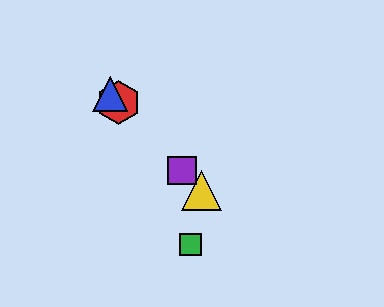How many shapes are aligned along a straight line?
4 shapes (the red hexagon, the blue triangle, the yellow triangle, the purple square) are aligned along a straight line.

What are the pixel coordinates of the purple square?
The purple square is at (182, 171).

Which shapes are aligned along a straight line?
The red hexagon, the blue triangle, the yellow triangle, the purple square are aligned along a straight line.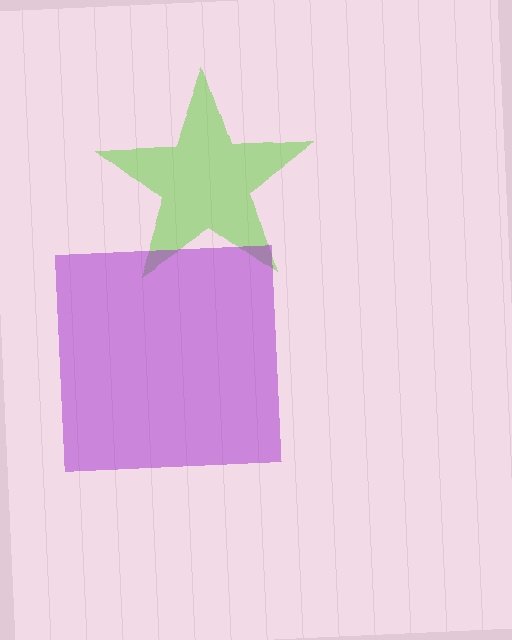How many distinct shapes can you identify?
There are 2 distinct shapes: a lime star, a purple square.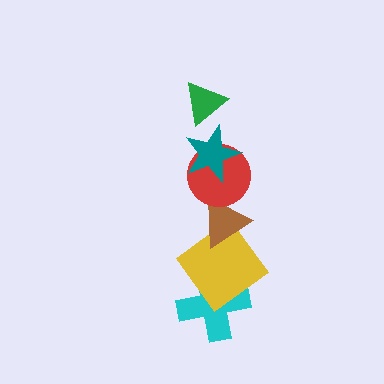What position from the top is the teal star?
The teal star is 2nd from the top.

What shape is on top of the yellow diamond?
The brown triangle is on top of the yellow diamond.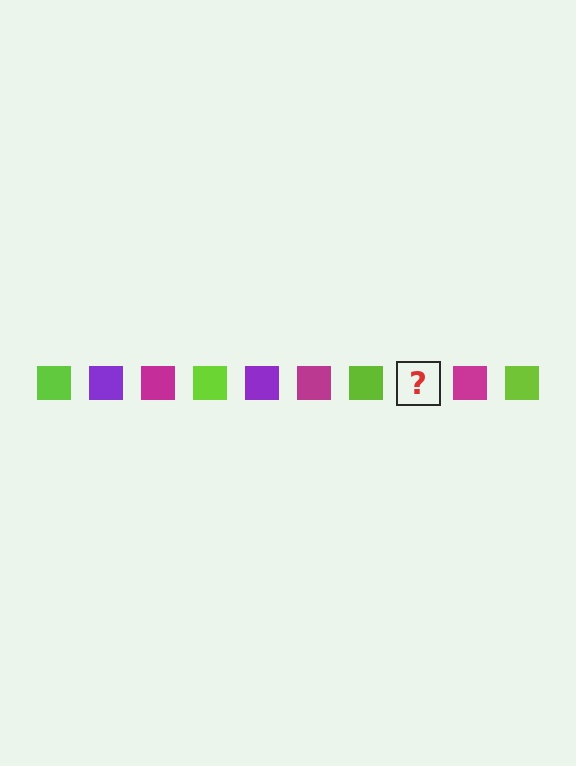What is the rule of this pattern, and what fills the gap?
The rule is that the pattern cycles through lime, purple, magenta squares. The gap should be filled with a purple square.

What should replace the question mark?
The question mark should be replaced with a purple square.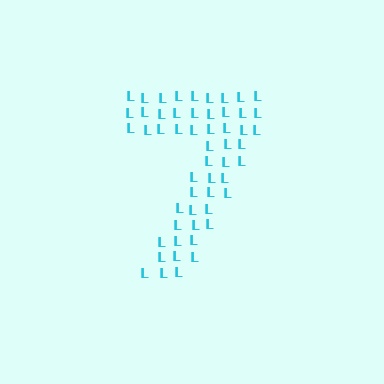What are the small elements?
The small elements are letter L's.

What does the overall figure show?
The overall figure shows the digit 7.